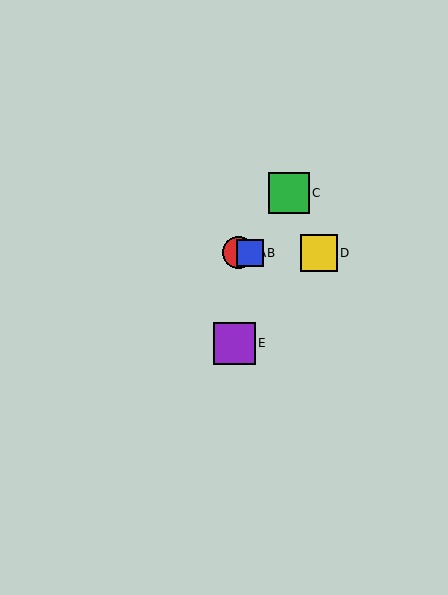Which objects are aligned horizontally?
Objects A, B, D are aligned horizontally.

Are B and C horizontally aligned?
No, B is at y≈253 and C is at y≈193.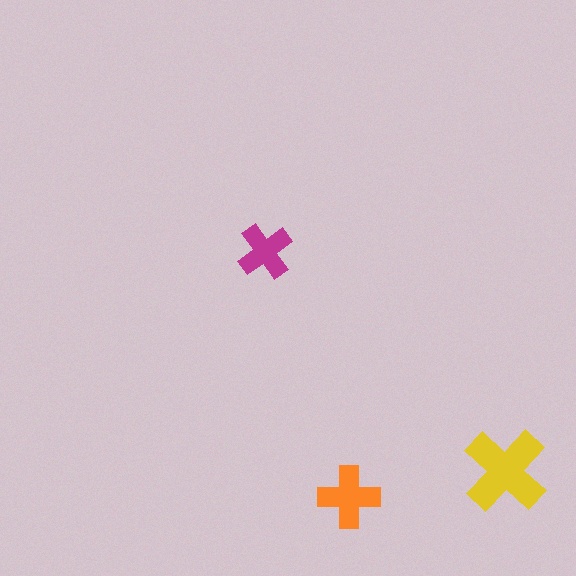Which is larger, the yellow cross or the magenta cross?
The yellow one.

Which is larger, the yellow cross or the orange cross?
The yellow one.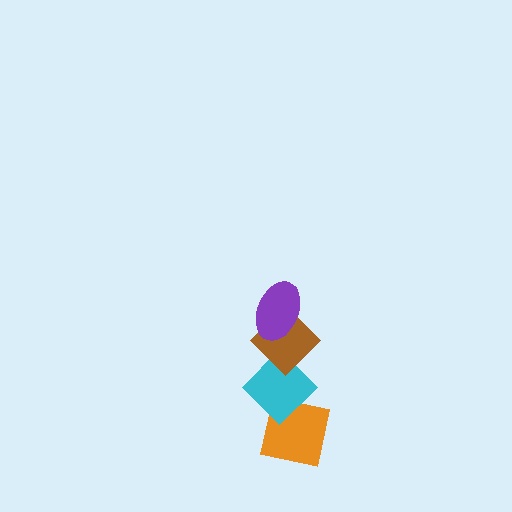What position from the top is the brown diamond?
The brown diamond is 2nd from the top.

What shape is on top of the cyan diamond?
The brown diamond is on top of the cyan diamond.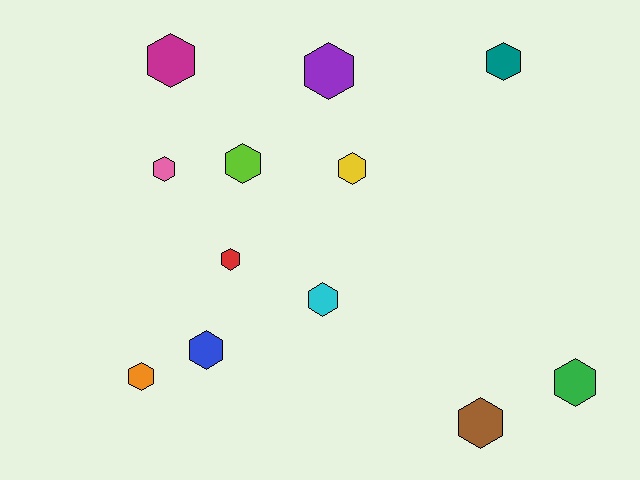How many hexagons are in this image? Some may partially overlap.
There are 12 hexagons.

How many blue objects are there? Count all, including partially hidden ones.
There is 1 blue object.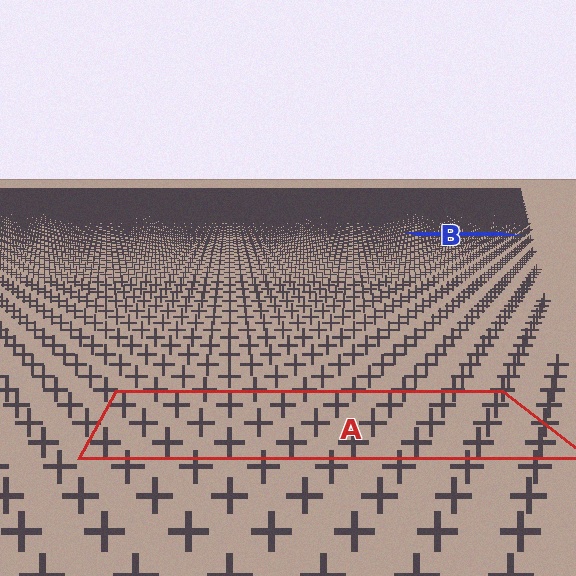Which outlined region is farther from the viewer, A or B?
Region B is farther from the viewer — the texture elements inside it appear smaller and more densely packed.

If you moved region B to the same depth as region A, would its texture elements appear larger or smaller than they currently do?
They would appear larger. At a closer depth, the same texture elements are projected at a bigger on-screen size.